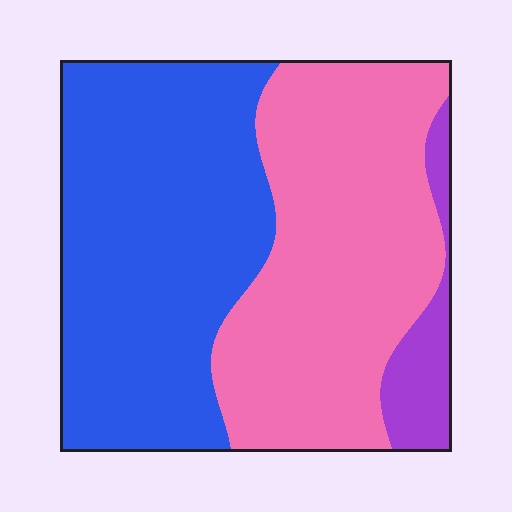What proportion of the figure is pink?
Pink covers around 45% of the figure.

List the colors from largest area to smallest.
From largest to smallest: blue, pink, purple.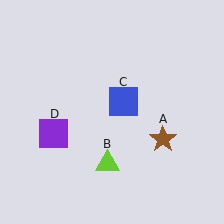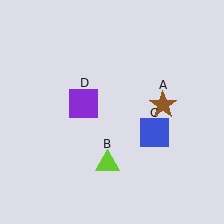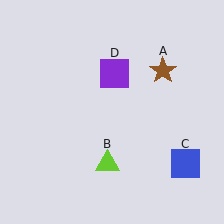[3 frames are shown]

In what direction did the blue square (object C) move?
The blue square (object C) moved down and to the right.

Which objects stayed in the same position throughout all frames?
Lime triangle (object B) remained stationary.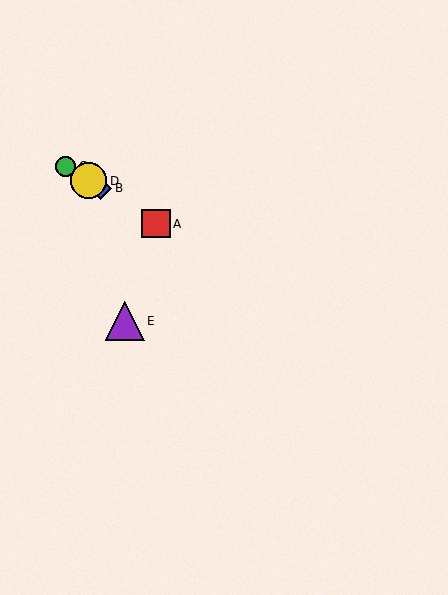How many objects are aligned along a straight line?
4 objects (A, B, C, D) are aligned along a straight line.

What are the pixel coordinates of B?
Object B is at (100, 188).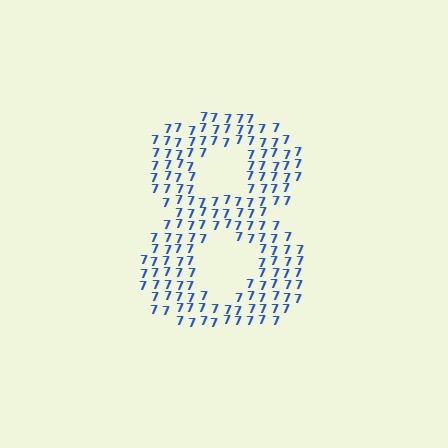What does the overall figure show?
The overall figure shows the digit 8.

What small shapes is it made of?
It is made of small digit 7's.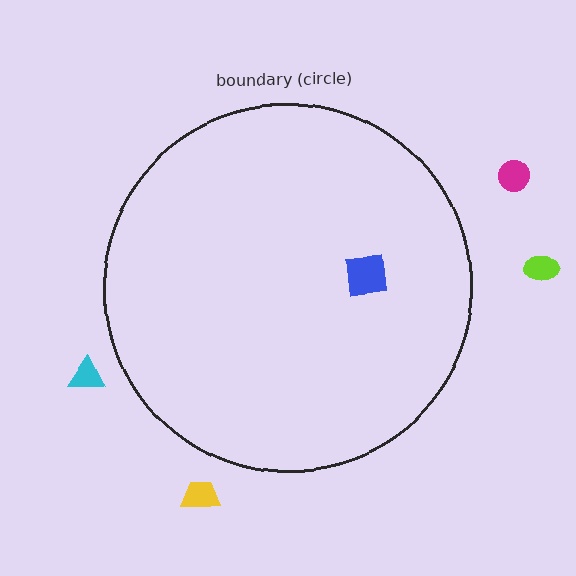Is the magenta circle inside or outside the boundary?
Outside.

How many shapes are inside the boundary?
1 inside, 4 outside.